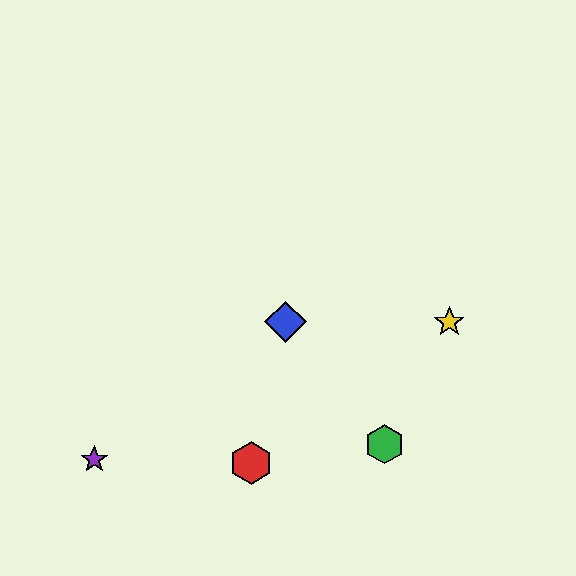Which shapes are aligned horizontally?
The blue diamond, the yellow star are aligned horizontally.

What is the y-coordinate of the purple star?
The purple star is at y≈459.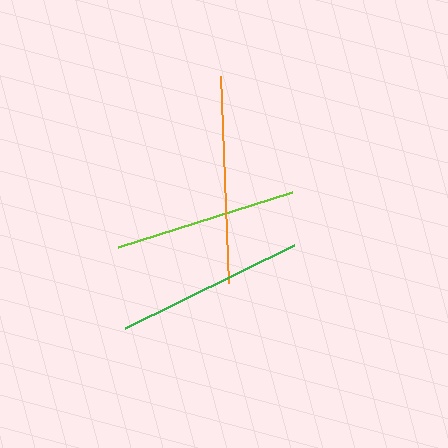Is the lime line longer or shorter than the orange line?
The orange line is longer than the lime line.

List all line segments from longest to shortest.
From longest to shortest: orange, green, lime.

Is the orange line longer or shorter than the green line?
The orange line is longer than the green line.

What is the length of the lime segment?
The lime segment is approximately 182 pixels long.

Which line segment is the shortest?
The lime line is the shortest at approximately 182 pixels.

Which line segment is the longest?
The orange line is the longest at approximately 207 pixels.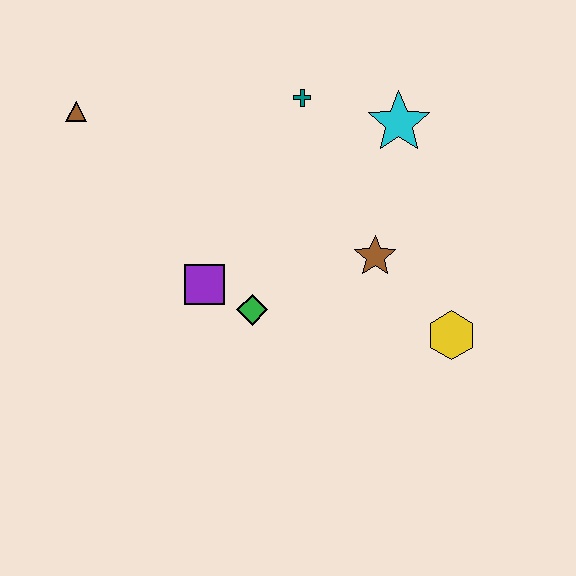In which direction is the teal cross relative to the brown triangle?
The teal cross is to the right of the brown triangle.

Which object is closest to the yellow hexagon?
The brown star is closest to the yellow hexagon.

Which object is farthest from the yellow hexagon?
The brown triangle is farthest from the yellow hexagon.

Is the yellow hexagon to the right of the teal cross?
Yes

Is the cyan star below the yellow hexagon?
No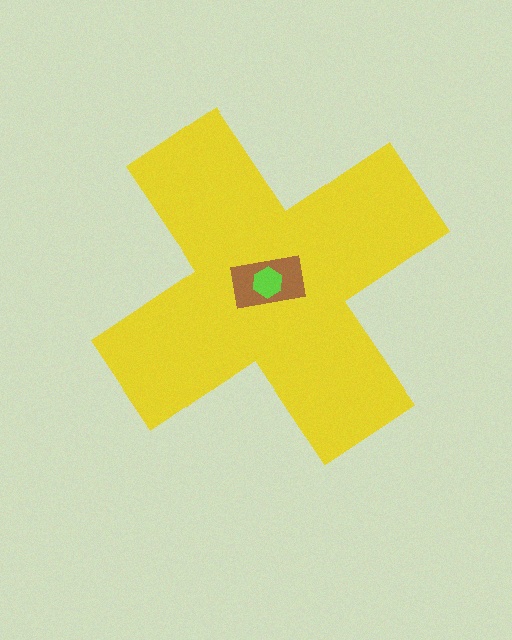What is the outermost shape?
The yellow cross.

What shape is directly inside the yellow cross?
The brown rectangle.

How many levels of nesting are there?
3.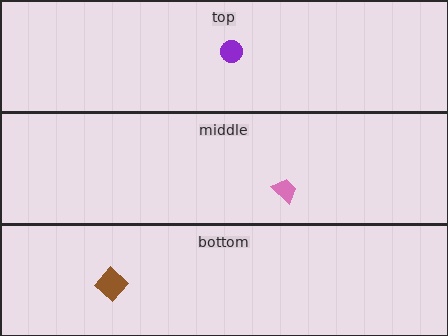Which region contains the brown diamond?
The bottom region.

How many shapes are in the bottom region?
1.